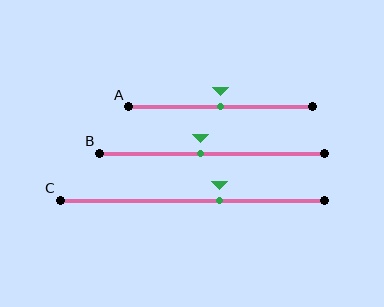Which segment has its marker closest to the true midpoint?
Segment A has its marker closest to the true midpoint.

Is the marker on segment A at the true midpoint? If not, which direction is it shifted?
Yes, the marker on segment A is at the true midpoint.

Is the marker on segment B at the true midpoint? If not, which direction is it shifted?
No, the marker on segment B is shifted to the left by about 5% of the segment length.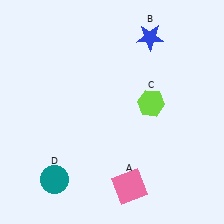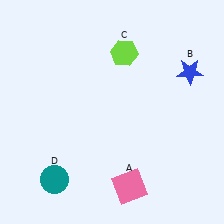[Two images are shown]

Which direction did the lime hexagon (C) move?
The lime hexagon (C) moved up.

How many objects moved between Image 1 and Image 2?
2 objects moved between the two images.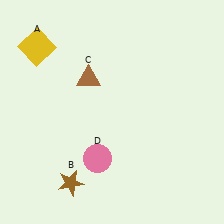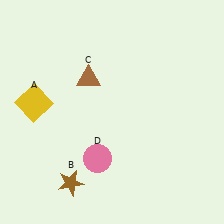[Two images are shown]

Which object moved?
The yellow square (A) moved down.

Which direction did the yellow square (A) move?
The yellow square (A) moved down.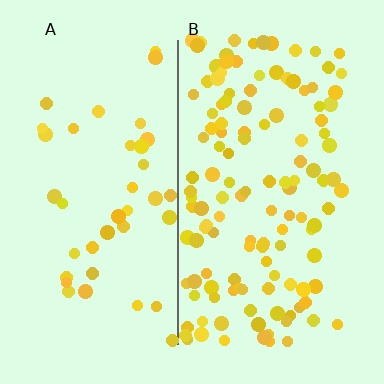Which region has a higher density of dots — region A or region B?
B (the right).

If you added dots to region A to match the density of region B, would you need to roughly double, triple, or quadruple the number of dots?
Approximately triple.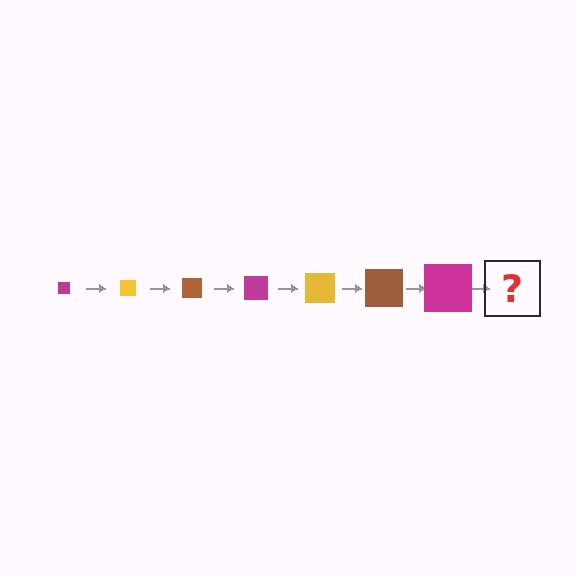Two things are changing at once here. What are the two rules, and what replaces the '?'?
The two rules are that the square grows larger each step and the color cycles through magenta, yellow, and brown. The '?' should be a yellow square, larger than the previous one.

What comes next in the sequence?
The next element should be a yellow square, larger than the previous one.